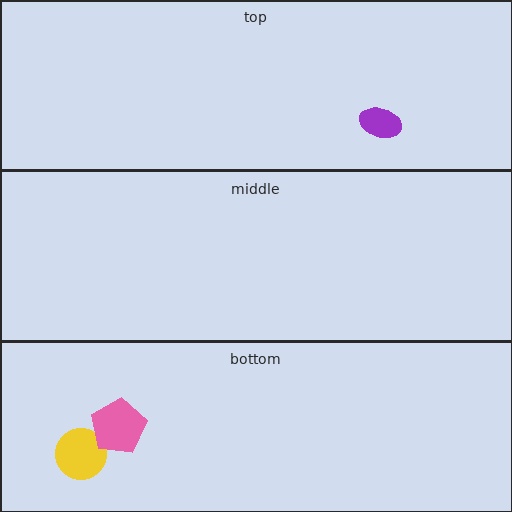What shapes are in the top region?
The purple ellipse.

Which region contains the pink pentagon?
The bottom region.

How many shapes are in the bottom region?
2.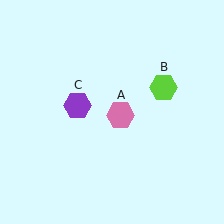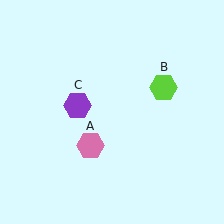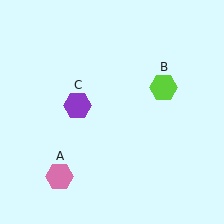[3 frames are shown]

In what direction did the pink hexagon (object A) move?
The pink hexagon (object A) moved down and to the left.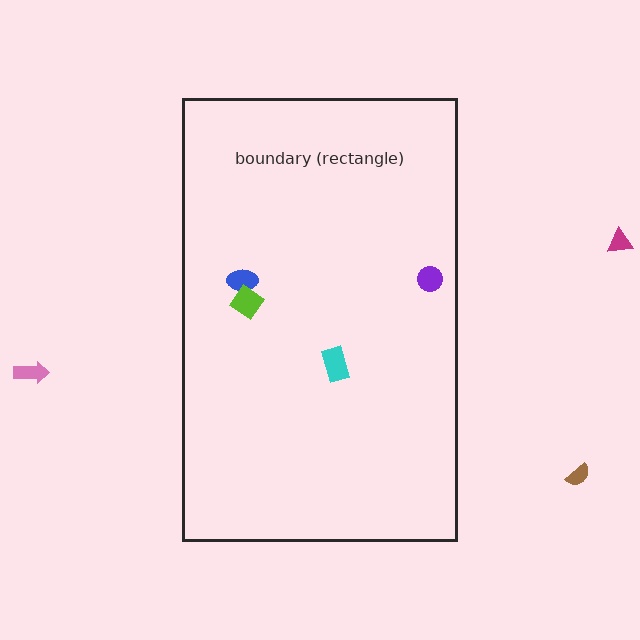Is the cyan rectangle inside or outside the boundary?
Inside.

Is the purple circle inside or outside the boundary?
Inside.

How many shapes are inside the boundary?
4 inside, 3 outside.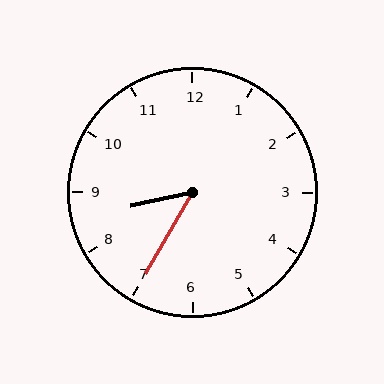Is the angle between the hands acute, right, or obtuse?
It is acute.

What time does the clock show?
8:35.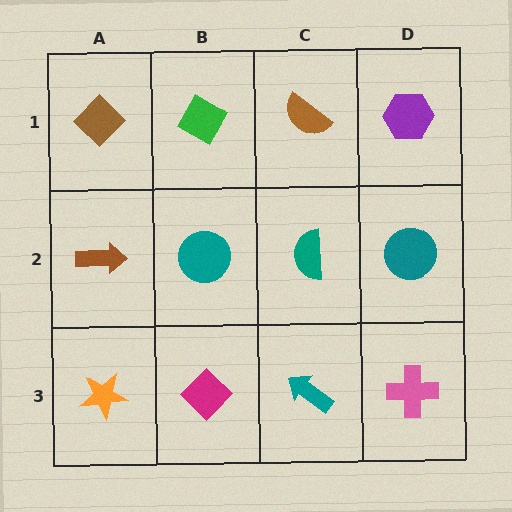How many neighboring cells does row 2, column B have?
4.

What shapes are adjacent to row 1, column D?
A teal circle (row 2, column D), a brown semicircle (row 1, column C).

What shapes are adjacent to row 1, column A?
A brown arrow (row 2, column A), a green diamond (row 1, column B).